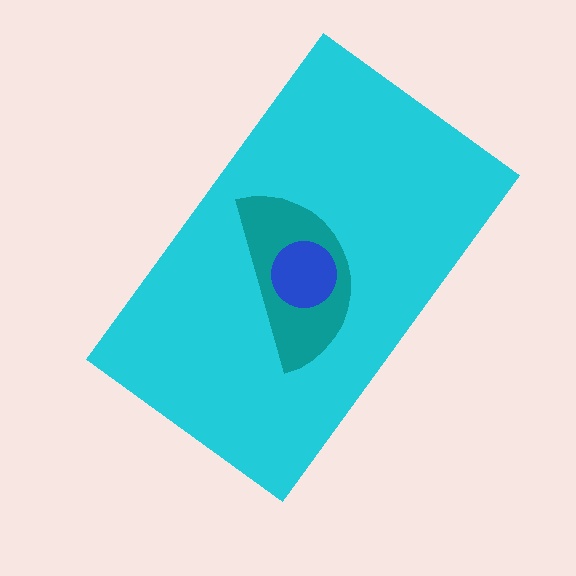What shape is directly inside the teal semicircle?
The blue circle.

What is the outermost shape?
The cyan rectangle.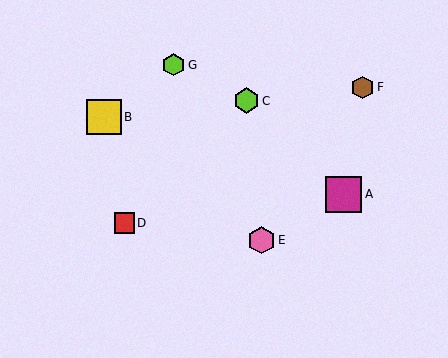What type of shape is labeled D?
Shape D is a red square.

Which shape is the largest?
The magenta square (labeled A) is the largest.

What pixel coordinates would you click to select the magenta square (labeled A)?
Click at (343, 194) to select the magenta square A.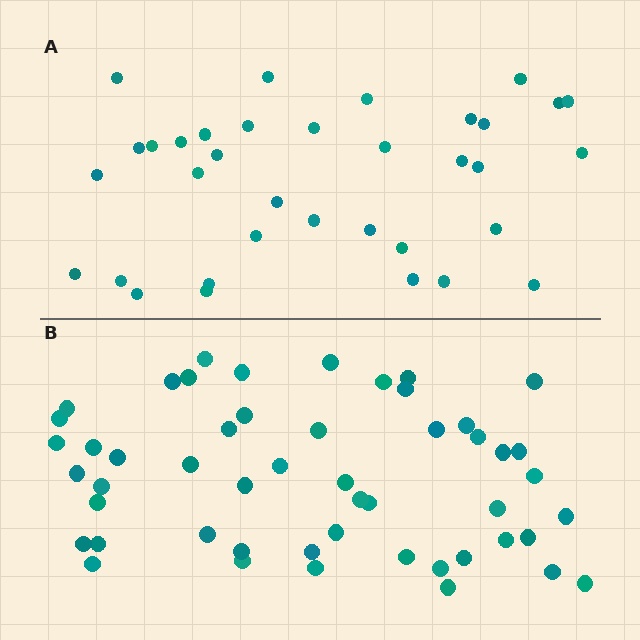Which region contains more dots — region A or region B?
Region B (the bottom region) has more dots.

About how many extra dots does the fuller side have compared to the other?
Region B has approximately 15 more dots than region A.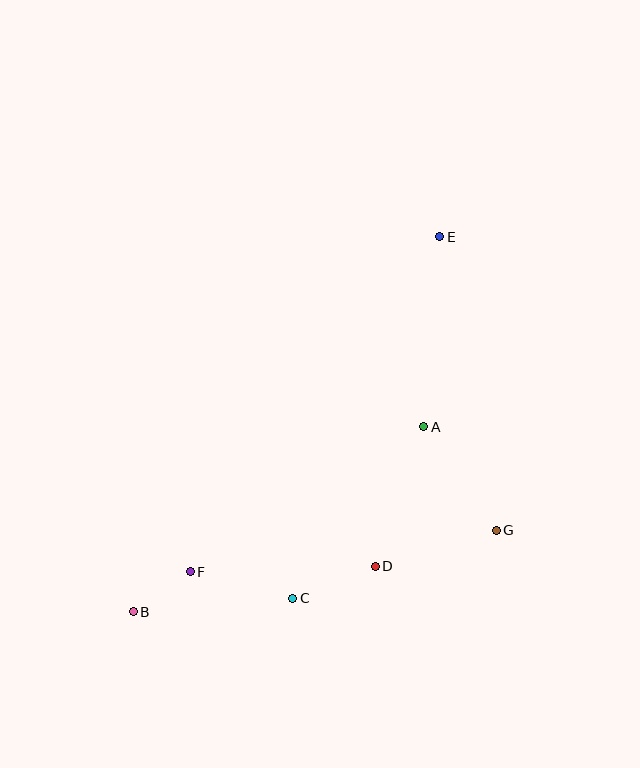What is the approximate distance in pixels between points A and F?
The distance between A and F is approximately 275 pixels.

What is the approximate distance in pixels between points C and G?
The distance between C and G is approximately 215 pixels.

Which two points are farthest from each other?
Points B and E are farthest from each other.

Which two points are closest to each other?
Points B and F are closest to each other.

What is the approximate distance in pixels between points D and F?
The distance between D and F is approximately 185 pixels.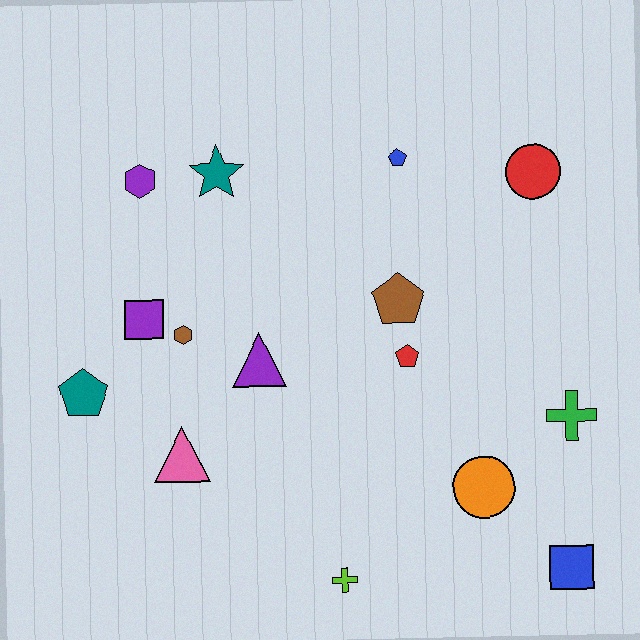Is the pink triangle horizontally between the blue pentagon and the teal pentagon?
Yes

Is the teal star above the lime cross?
Yes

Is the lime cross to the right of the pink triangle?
Yes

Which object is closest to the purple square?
The brown hexagon is closest to the purple square.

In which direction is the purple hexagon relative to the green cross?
The purple hexagon is to the left of the green cross.